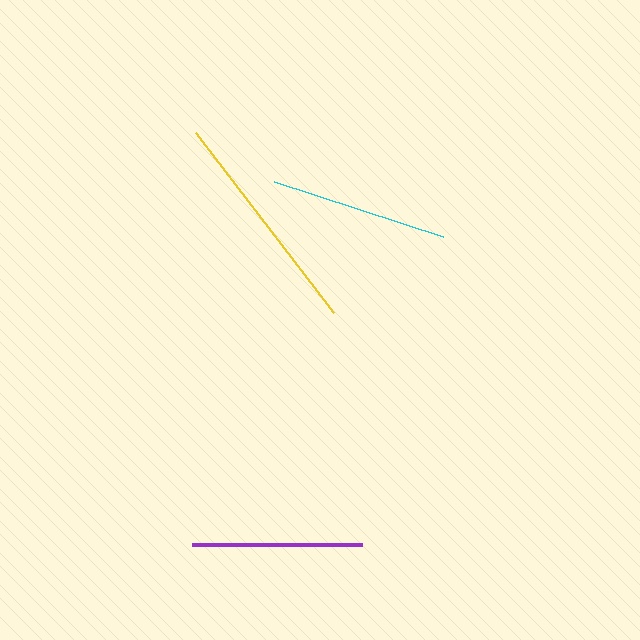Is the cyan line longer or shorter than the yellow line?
The yellow line is longer than the cyan line.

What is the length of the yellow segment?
The yellow segment is approximately 227 pixels long.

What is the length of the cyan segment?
The cyan segment is approximately 177 pixels long.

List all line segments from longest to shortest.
From longest to shortest: yellow, cyan, purple.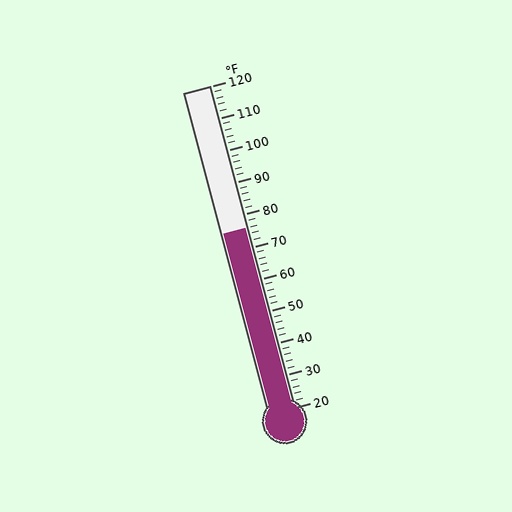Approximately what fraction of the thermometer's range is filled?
The thermometer is filled to approximately 55% of its range.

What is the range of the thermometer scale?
The thermometer scale ranges from 20°F to 120°F.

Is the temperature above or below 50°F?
The temperature is above 50°F.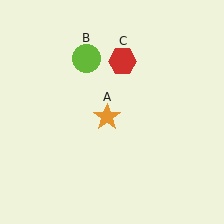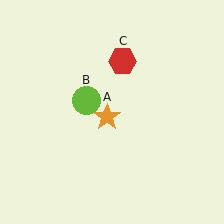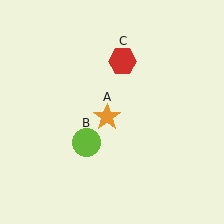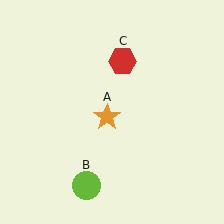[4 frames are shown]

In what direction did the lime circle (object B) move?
The lime circle (object B) moved down.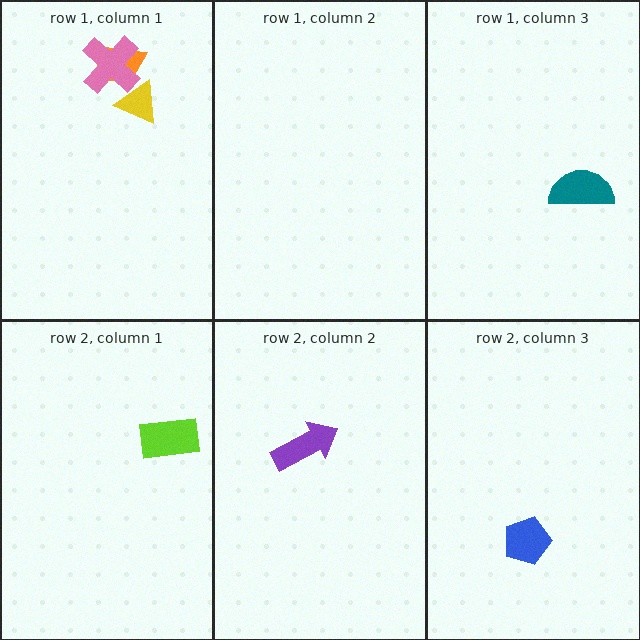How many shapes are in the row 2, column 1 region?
1.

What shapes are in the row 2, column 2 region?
The purple arrow.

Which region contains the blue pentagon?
The row 2, column 3 region.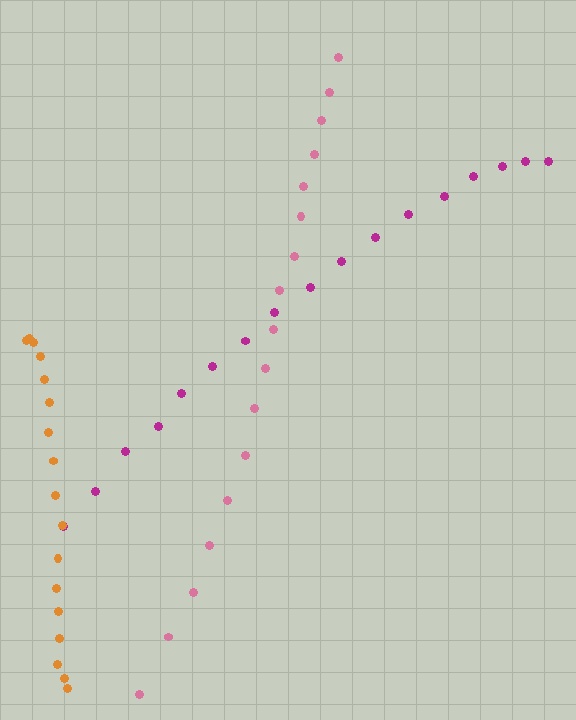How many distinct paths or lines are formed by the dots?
There are 3 distinct paths.